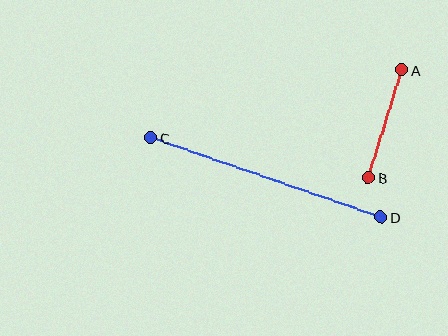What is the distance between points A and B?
The distance is approximately 112 pixels.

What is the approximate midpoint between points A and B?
The midpoint is at approximately (385, 124) pixels.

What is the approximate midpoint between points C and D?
The midpoint is at approximately (266, 177) pixels.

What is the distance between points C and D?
The distance is approximately 243 pixels.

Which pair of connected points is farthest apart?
Points C and D are farthest apart.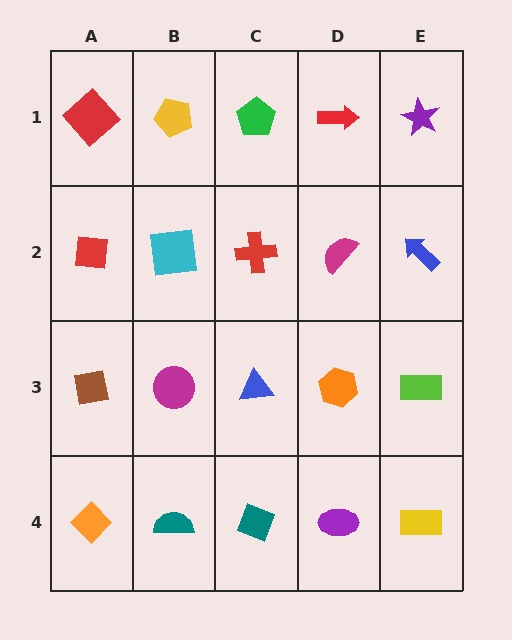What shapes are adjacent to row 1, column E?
A blue arrow (row 2, column E), a red arrow (row 1, column D).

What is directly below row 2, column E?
A lime rectangle.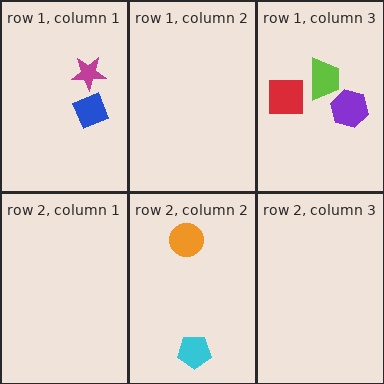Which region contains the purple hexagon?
The row 1, column 3 region.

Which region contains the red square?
The row 1, column 3 region.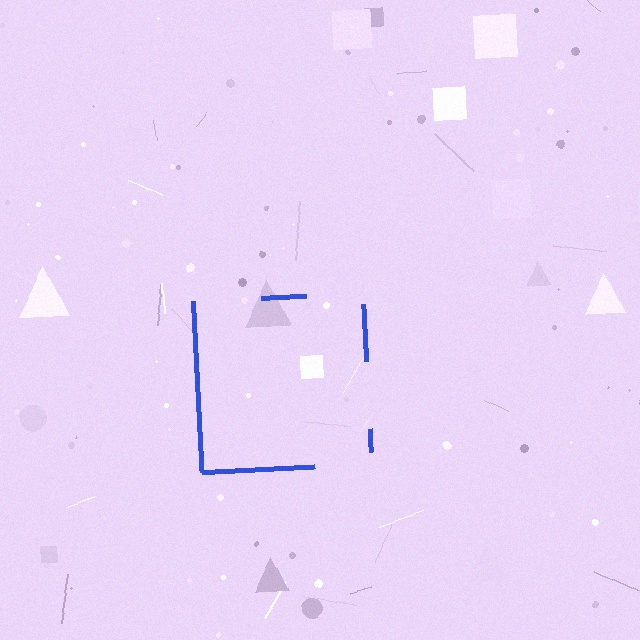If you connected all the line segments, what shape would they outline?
They would outline a square.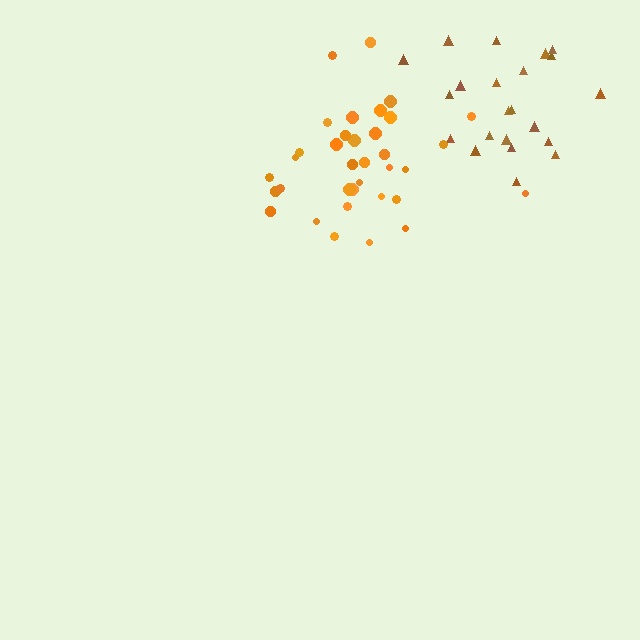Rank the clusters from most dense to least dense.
orange, brown.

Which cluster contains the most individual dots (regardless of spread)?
Orange (35).